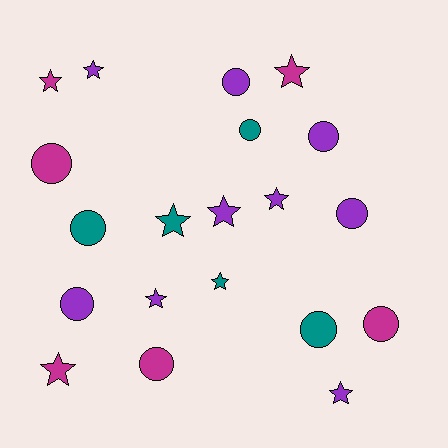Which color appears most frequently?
Purple, with 9 objects.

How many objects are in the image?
There are 20 objects.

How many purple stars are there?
There are 5 purple stars.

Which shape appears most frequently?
Star, with 10 objects.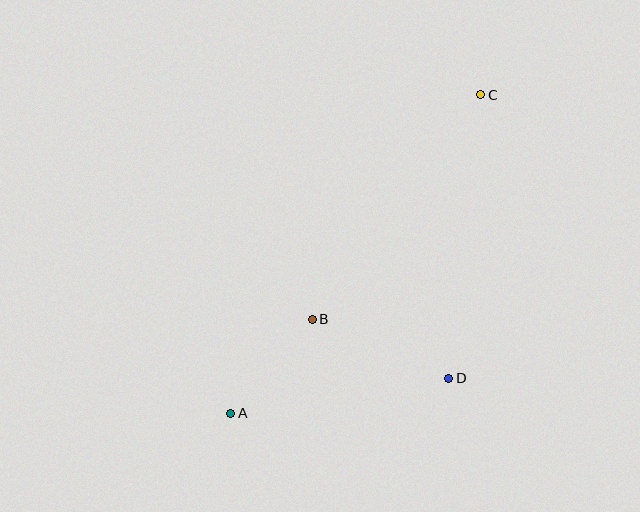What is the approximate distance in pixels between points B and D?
The distance between B and D is approximately 149 pixels.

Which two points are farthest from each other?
Points A and C are farthest from each other.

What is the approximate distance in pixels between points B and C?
The distance between B and C is approximately 281 pixels.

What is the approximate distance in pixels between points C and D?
The distance between C and D is approximately 286 pixels.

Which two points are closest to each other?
Points A and B are closest to each other.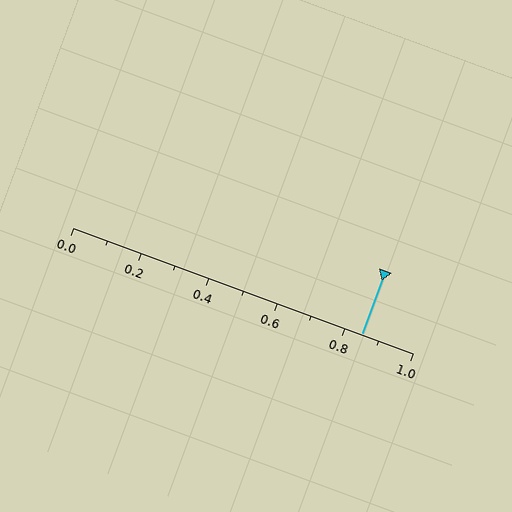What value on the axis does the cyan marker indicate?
The marker indicates approximately 0.85.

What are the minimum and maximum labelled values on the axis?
The axis runs from 0.0 to 1.0.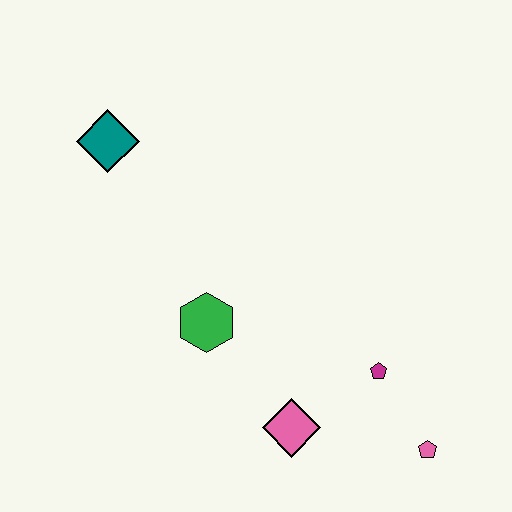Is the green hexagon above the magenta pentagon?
Yes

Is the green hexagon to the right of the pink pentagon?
No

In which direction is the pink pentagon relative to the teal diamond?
The pink pentagon is to the right of the teal diamond.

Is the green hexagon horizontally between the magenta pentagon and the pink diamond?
No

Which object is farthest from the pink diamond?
The teal diamond is farthest from the pink diamond.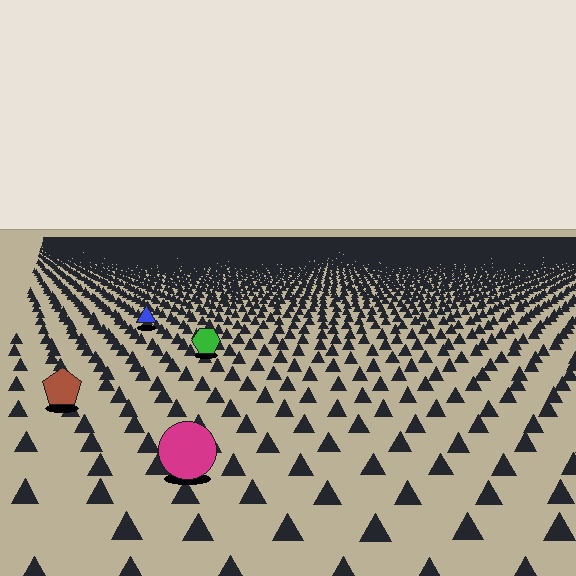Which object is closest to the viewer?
The magenta circle is closest. The texture marks near it are larger and more spread out.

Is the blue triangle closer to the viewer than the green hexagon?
No. The green hexagon is closer — you can tell from the texture gradient: the ground texture is coarser near it.